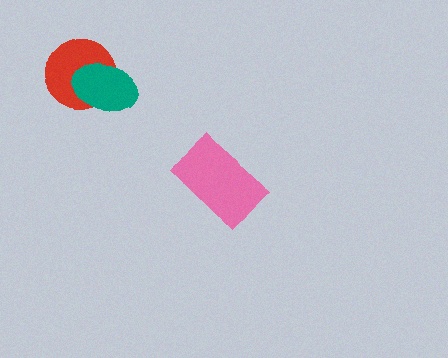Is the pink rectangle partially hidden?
No, no other shape covers it.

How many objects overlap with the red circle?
1 object overlaps with the red circle.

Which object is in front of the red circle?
The teal ellipse is in front of the red circle.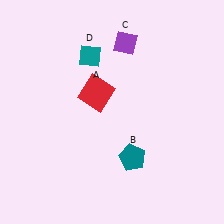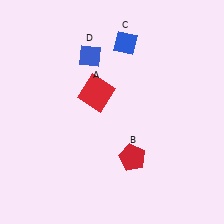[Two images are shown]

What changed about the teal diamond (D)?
In Image 1, D is teal. In Image 2, it changed to blue.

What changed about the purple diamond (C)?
In Image 1, C is purple. In Image 2, it changed to blue.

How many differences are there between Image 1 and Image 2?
There are 3 differences between the two images.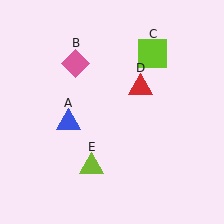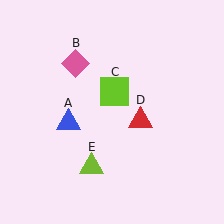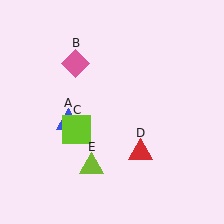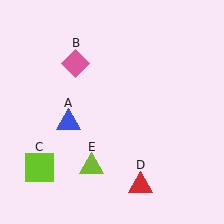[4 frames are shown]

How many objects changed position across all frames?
2 objects changed position: lime square (object C), red triangle (object D).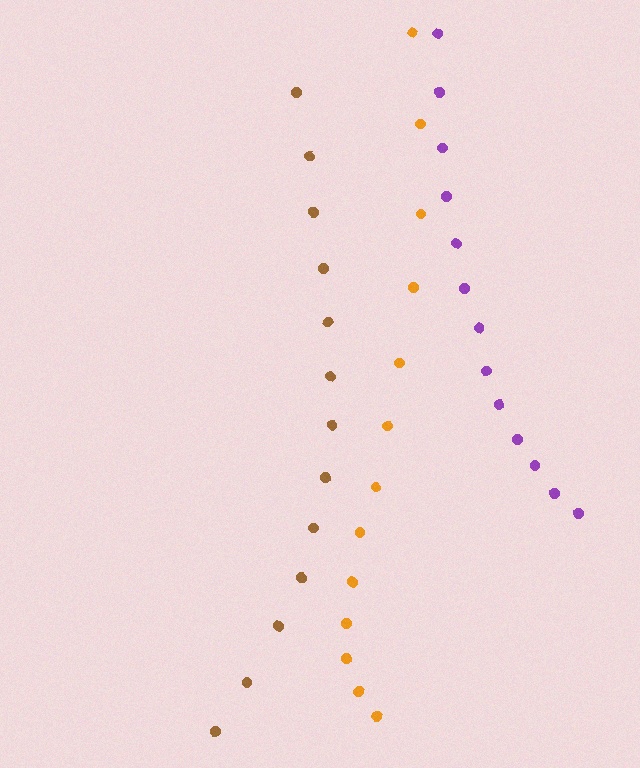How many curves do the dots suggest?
There are 3 distinct paths.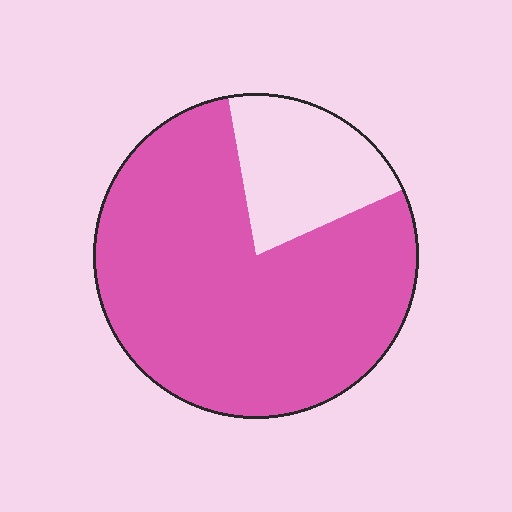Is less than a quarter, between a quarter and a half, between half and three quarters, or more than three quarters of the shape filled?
More than three quarters.